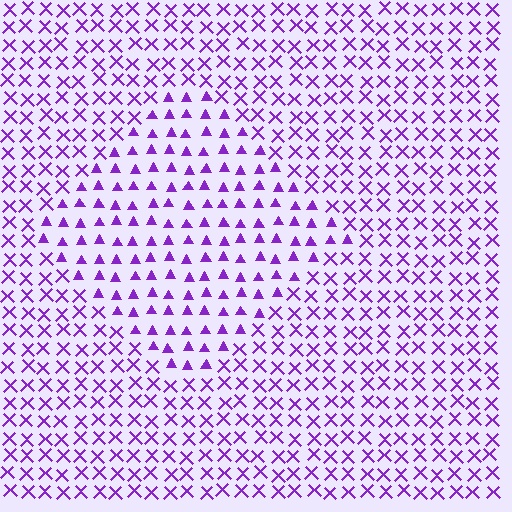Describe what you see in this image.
The image is filled with small purple elements arranged in a uniform grid. A diamond-shaped region contains triangles, while the surrounding area contains X marks. The boundary is defined purely by the change in element shape.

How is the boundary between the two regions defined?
The boundary is defined by a change in element shape: triangles inside vs. X marks outside. All elements share the same color and spacing.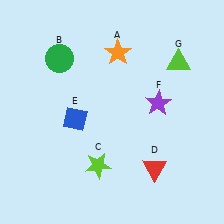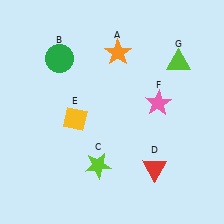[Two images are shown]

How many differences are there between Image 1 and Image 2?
There are 2 differences between the two images.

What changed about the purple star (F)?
In Image 1, F is purple. In Image 2, it changed to pink.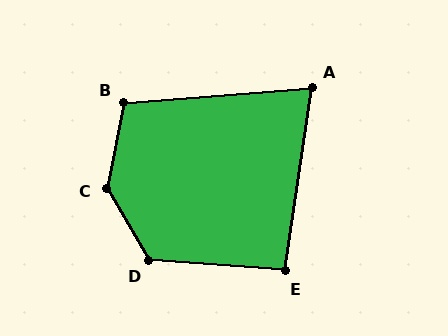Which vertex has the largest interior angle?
C, at approximately 138 degrees.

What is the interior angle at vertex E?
Approximately 94 degrees (approximately right).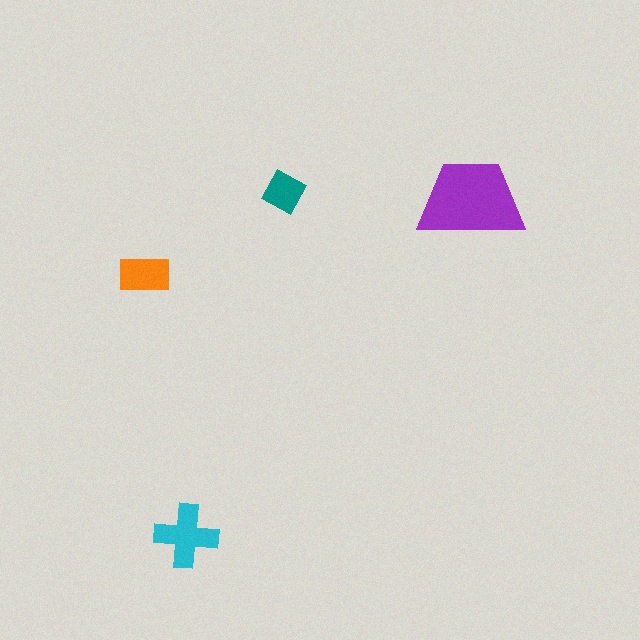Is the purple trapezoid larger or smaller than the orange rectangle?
Larger.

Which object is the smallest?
The teal diamond.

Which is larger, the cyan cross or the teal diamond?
The cyan cross.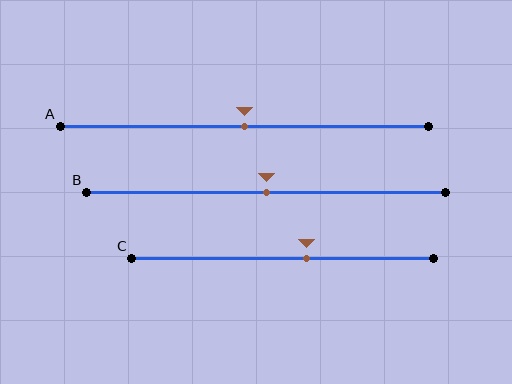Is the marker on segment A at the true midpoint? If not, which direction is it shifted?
Yes, the marker on segment A is at the true midpoint.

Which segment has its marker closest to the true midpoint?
Segment A has its marker closest to the true midpoint.